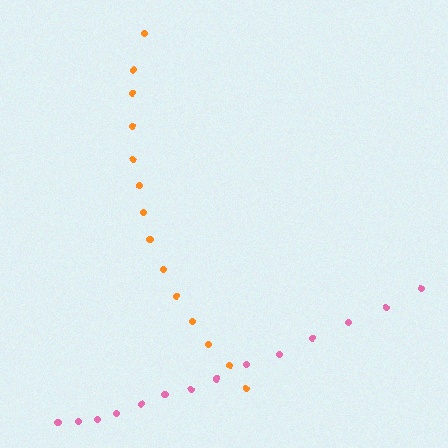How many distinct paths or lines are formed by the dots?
There are 2 distinct paths.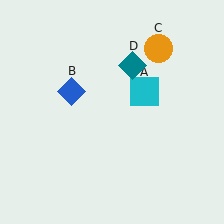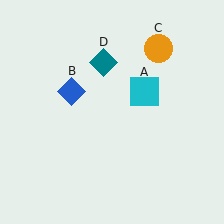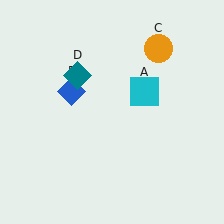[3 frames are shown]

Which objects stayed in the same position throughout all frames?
Cyan square (object A) and blue diamond (object B) and orange circle (object C) remained stationary.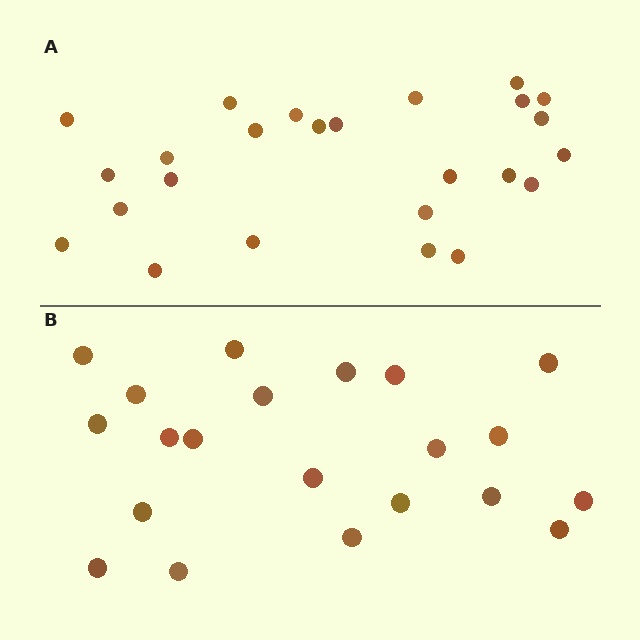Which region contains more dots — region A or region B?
Region A (the top region) has more dots.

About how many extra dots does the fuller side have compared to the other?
Region A has about 4 more dots than region B.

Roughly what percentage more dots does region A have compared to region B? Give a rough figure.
About 20% more.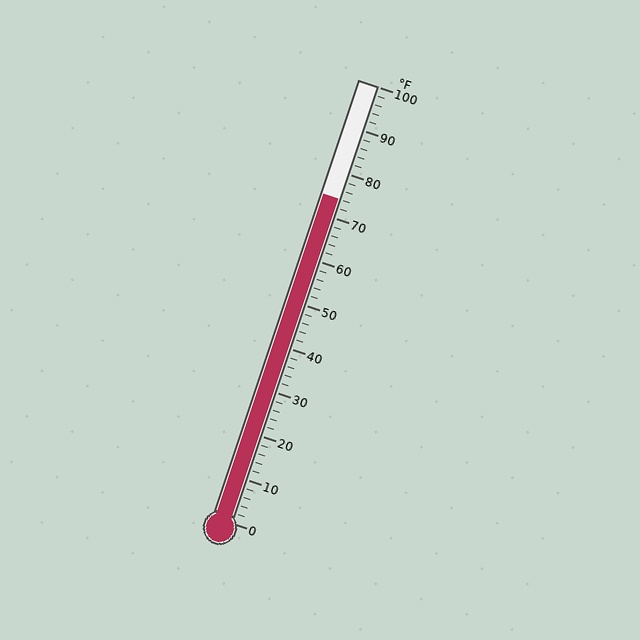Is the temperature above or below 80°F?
The temperature is below 80°F.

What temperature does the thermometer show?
The thermometer shows approximately 74°F.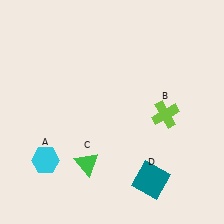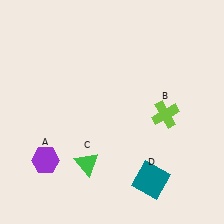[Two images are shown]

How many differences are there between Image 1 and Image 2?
There is 1 difference between the two images.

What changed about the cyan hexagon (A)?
In Image 1, A is cyan. In Image 2, it changed to purple.